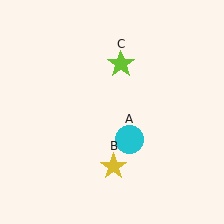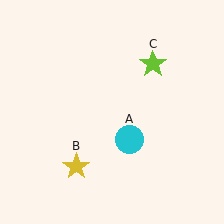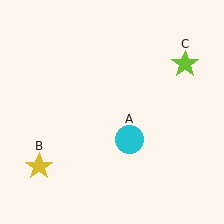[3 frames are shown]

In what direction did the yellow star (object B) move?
The yellow star (object B) moved left.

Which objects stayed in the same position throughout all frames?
Cyan circle (object A) remained stationary.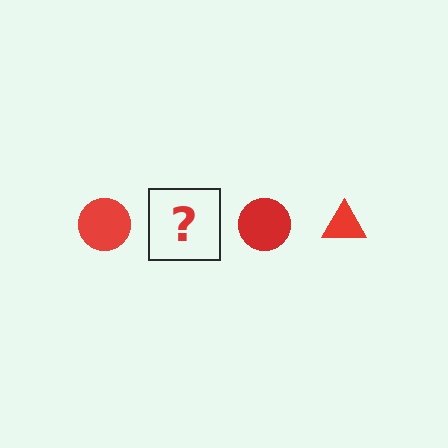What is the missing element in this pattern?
The missing element is a red triangle.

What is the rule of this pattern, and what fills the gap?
The rule is that the pattern cycles through circle, triangle shapes in red. The gap should be filled with a red triangle.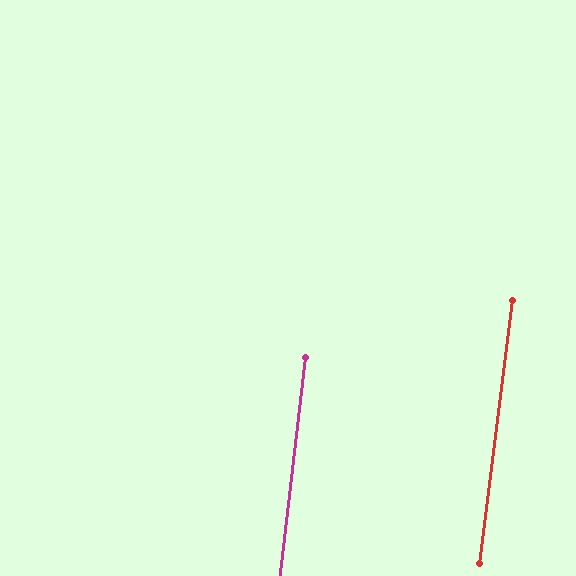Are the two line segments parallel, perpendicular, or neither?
Parallel — their directions differ by only 0.7°.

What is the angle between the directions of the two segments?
Approximately 1 degree.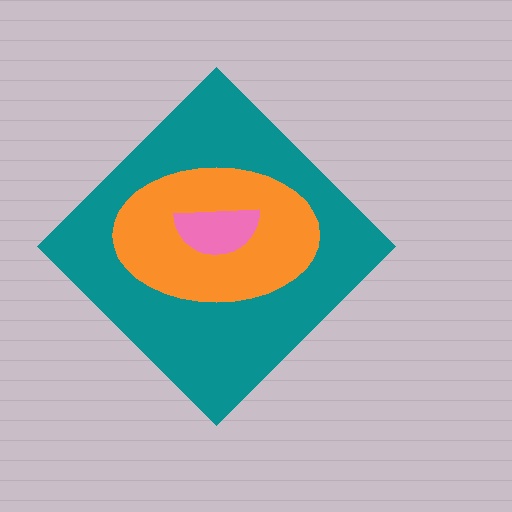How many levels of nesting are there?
3.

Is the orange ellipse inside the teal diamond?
Yes.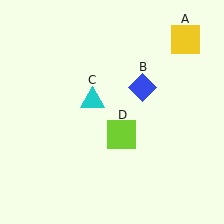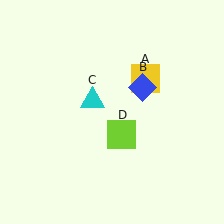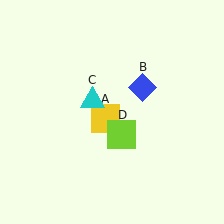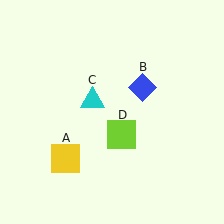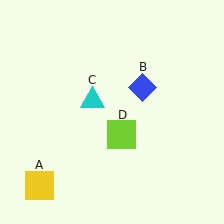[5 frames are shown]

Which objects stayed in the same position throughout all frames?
Blue diamond (object B) and cyan triangle (object C) and lime square (object D) remained stationary.